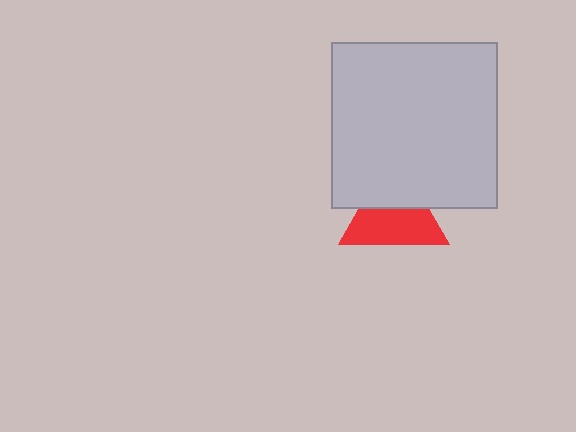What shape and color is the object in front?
The object in front is a light gray square.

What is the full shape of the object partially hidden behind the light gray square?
The partially hidden object is a red triangle.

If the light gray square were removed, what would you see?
You would see the complete red triangle.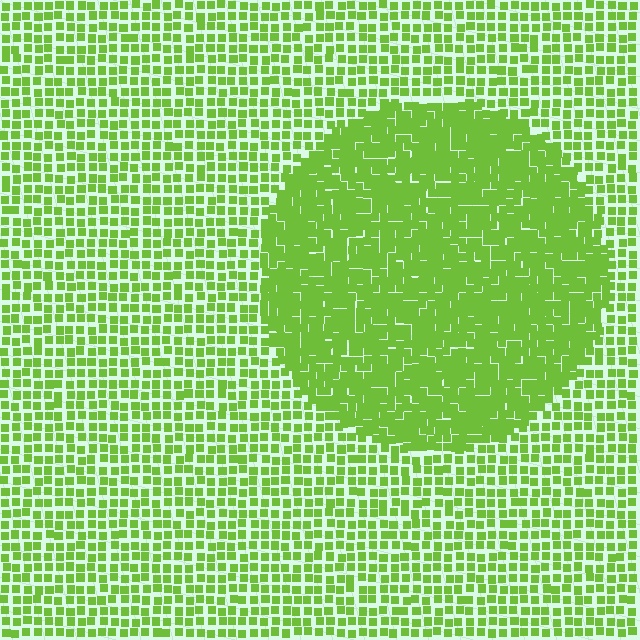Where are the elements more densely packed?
The elements are more densely packed inside the circle boundary.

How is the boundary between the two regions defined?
The boundary is defined by a change in element density (approximately 1.9x ratio). All elements are the same color, size, and shape.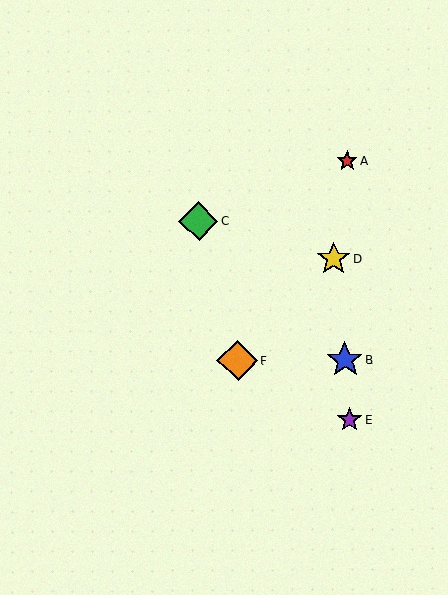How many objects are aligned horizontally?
2 objects (B, F) are aligned horizontally.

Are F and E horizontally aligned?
No, F is at y≈361 and E is at y≈420.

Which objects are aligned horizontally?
Objects B, F are aligned horizontally.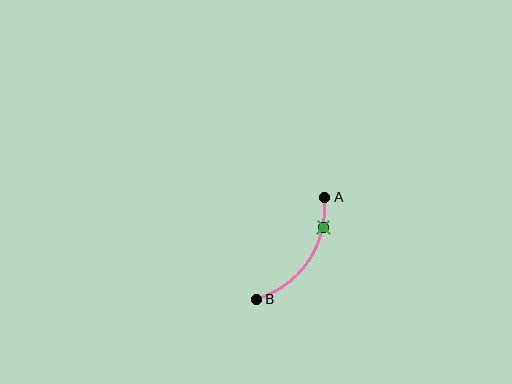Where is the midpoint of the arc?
The arc midpoint is the point on the curve farthest from the straight line joining A and B. It sits below and to the right of that line.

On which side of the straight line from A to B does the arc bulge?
The arc bulges below and to the right of the straight line connecting A and B.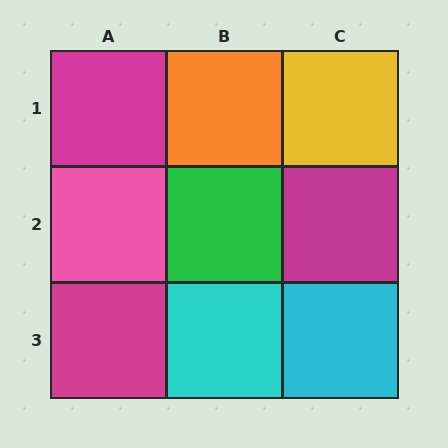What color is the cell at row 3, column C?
Cyan.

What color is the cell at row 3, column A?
Magenta.